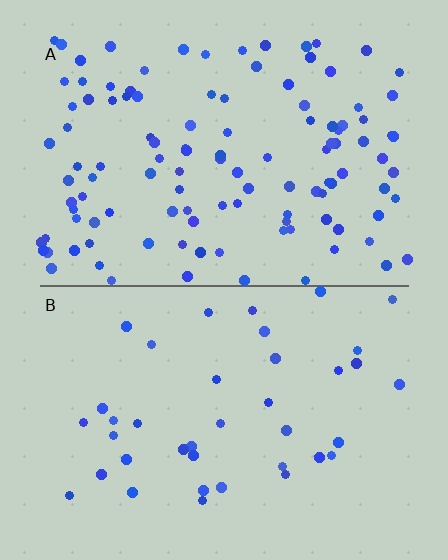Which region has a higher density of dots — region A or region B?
A (the top).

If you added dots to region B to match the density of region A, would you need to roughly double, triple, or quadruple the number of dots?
Approximately triple.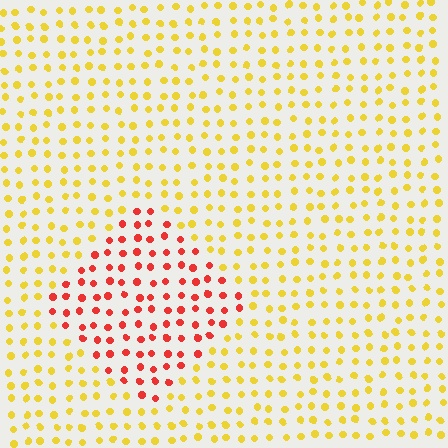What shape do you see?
I see a diamond.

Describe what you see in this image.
The image is filled with small yellow elements in a uniform arrangement. A diamond-shaped region is visible where the elements are tinted to a slightly different hue, forming a subtle color boundary.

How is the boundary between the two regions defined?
The boundary is defined purely by a slight shift in hue (about 52 degrees). Spacing, size, and orientation are identical on both sides.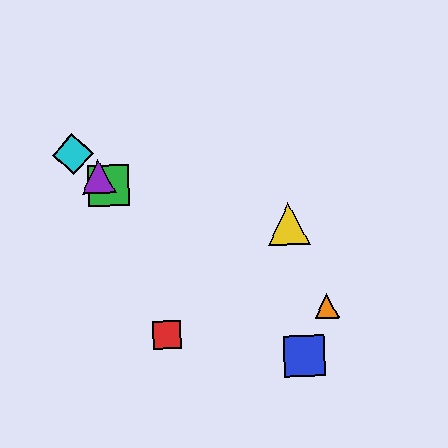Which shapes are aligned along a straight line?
The blue square, the green square, the purple triangle, the cyan diamond are aligned along a straight line.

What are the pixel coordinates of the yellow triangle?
The yellow triangle is at (289, 224).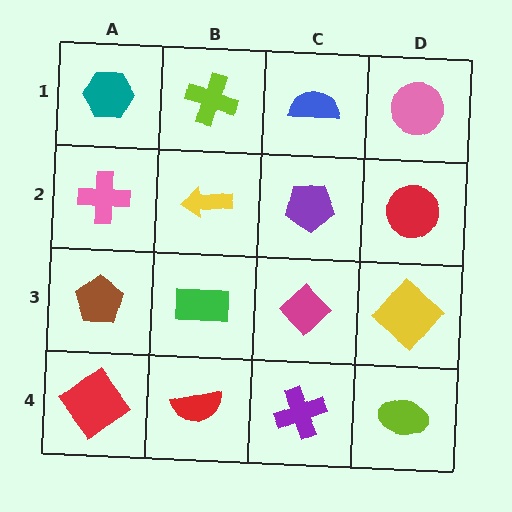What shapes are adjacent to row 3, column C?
A purple pentagon (row 2, column C), a purple cross (row 4, column C), a green rectangle (row 3, column B), a yellow diamond (row 3, column D).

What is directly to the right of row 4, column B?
A purple cross.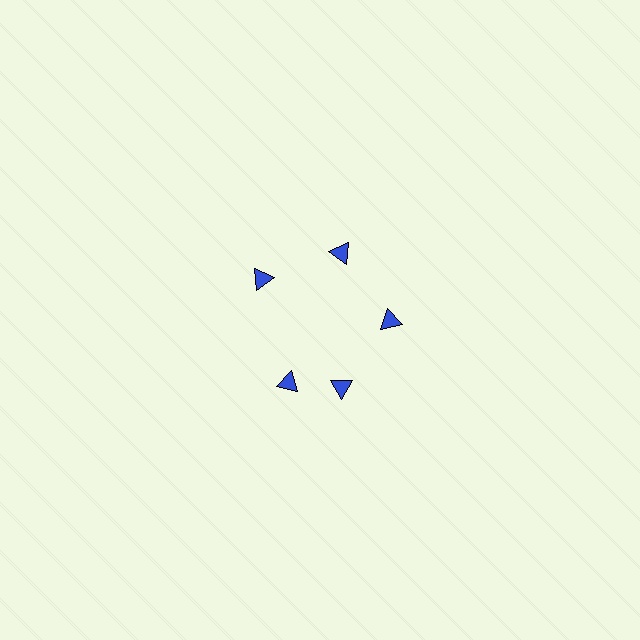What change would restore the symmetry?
The symmetry would be restored by rotating it back into even spacing with its neighbors so that all 5 triangles sit at equal angles and equal distance from the center.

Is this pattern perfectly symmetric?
No. The 5 blue triangles are arranged in a ring, but one element near the 8 o'clock position is rotated out of alignment along the ring, breaking the 5-fold rotational symmetry.